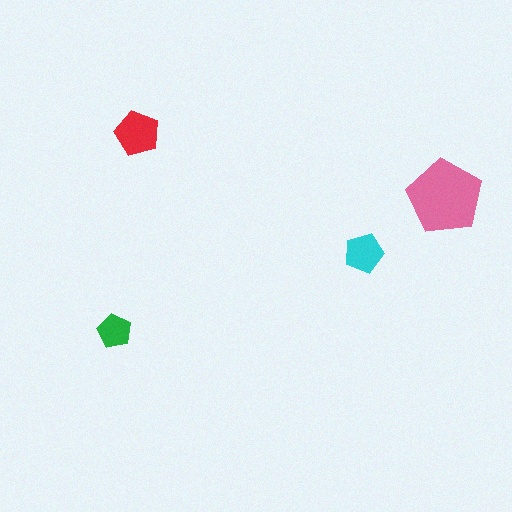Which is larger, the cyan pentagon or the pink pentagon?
The pink one.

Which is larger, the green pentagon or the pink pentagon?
The pink one.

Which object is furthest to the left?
The green pentagon is leftmost.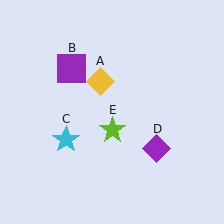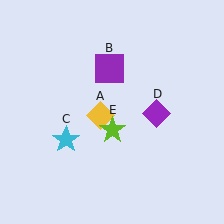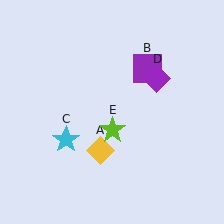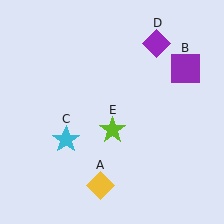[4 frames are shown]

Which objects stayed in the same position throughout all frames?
Cyan star (object C) and lime star (object E) remained stationary.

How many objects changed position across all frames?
3 objects changed position: yellow diamond (object A), purple square (object B), purple diamond (object D).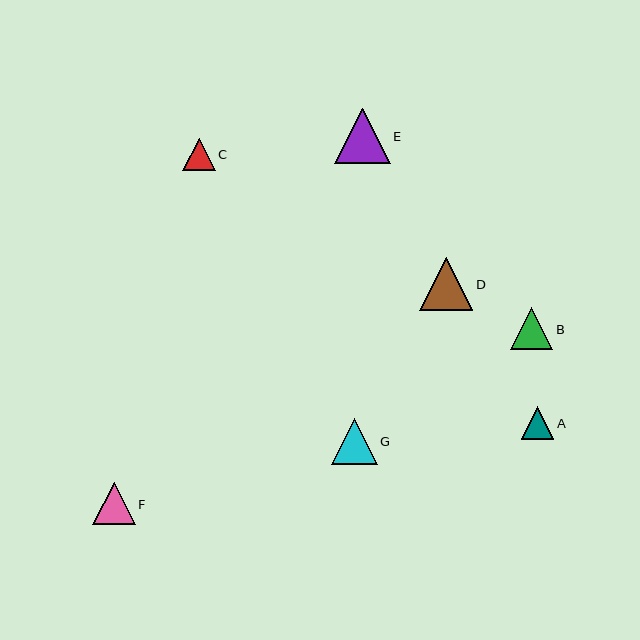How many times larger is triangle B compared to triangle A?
Triangle B is approximately 1.3 times the size of triangle A.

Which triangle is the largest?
Triangle E is the largest with a size of approximately 55 pixels.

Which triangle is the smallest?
Triangle C is the smallest with a size of approximately 32 pixels.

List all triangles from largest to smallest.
From largest to smallest: E, D, G, F, B, A, C.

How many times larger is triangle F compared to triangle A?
Triangle F is approximately 1.3 times the size of triangle A.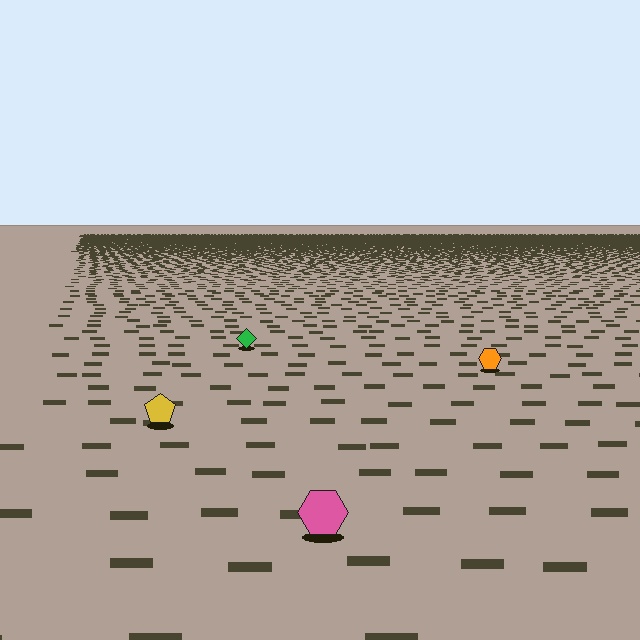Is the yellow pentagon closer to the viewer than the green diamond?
Yes. The yellow pentagon is closer — you can tell from the texture gradient: the ground texture is coarser near it.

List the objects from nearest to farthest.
From nearest to farthest: the pink hexagon, the yellow pentagon, the orange hexagon, the green diamond.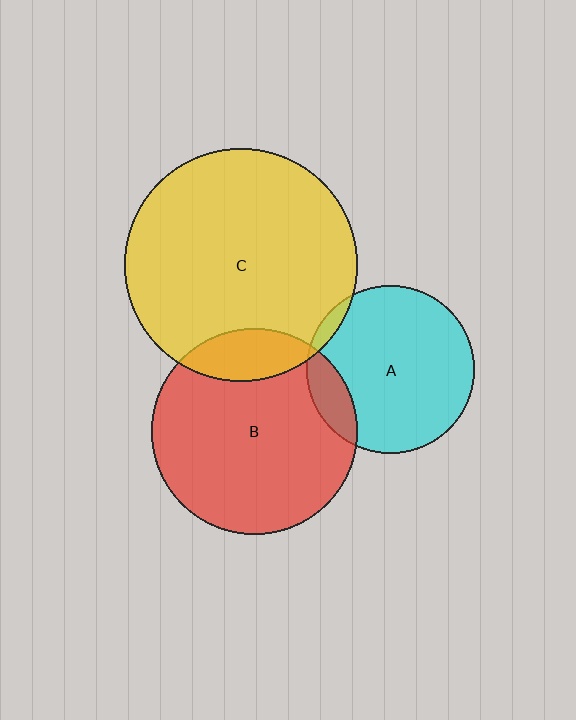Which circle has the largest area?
Circle C (yellow).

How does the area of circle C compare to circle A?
Approximately 1.9 times.